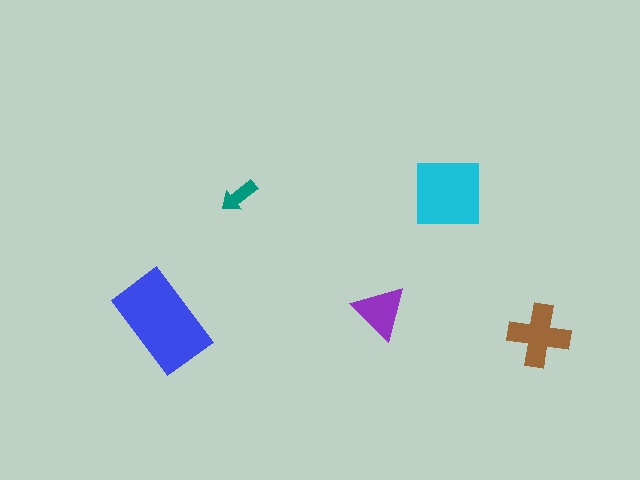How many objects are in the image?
There are 5 objects in the image.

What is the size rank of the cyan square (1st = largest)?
2nd.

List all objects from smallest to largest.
The teal arrow, the purple triangle, the brown cross, the cyan square, the blue rectangle.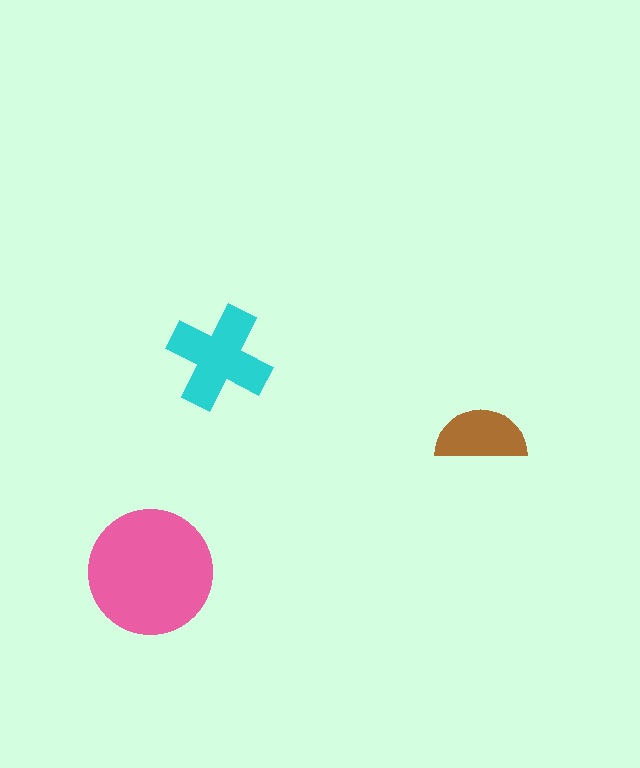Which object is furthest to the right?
The brown semicircle is rightmost.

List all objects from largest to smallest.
The pink circle, the cyan cross, the brown semicircle.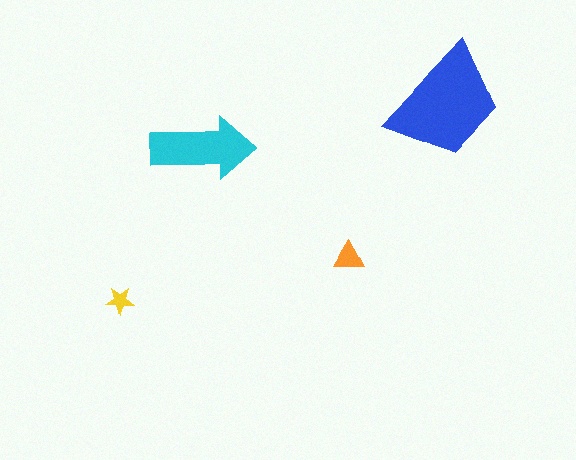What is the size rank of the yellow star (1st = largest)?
4th.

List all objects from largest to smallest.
The blue trapezoid, the cyan arrow, the orange triangle, the yellow star.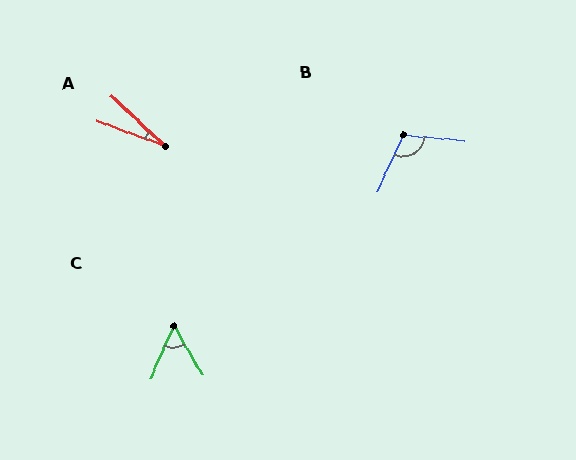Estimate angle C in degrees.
Approximately 54 degrees.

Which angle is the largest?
B, at approximately 109 degrees.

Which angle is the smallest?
A, at approximately 22 degrees.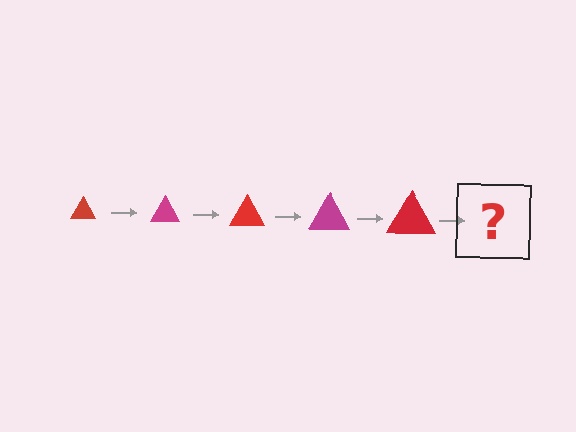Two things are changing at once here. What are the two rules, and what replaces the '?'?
The two rules are that the triangle grows larger each step and the color cycles through red and magenta. The '?' should be a magenta triangle, larger than the previous one.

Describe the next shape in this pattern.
It should be a magenta triangle, larger than the previous one.